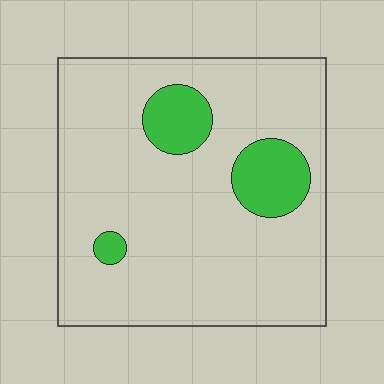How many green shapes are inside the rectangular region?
3.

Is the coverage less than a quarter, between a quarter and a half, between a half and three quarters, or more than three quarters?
Less than a quarter.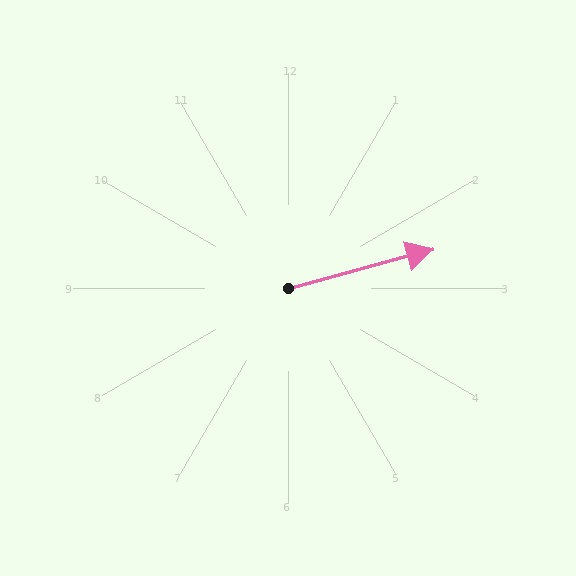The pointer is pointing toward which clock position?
Roughly 3 o'clock.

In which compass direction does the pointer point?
East.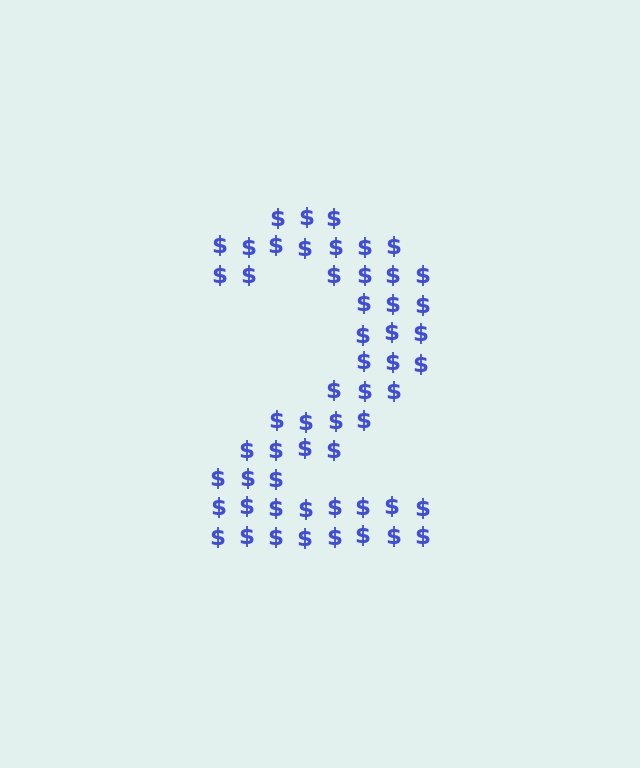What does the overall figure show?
The overall figure shows the digit 2.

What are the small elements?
The small elements are dollar signs.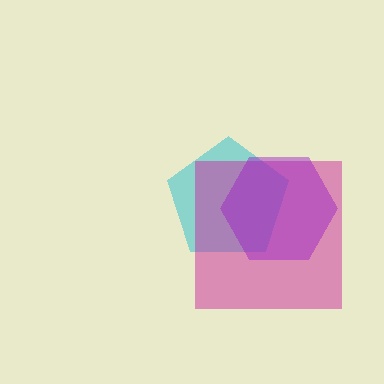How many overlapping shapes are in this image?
There are 3 overlapping shapes in the image.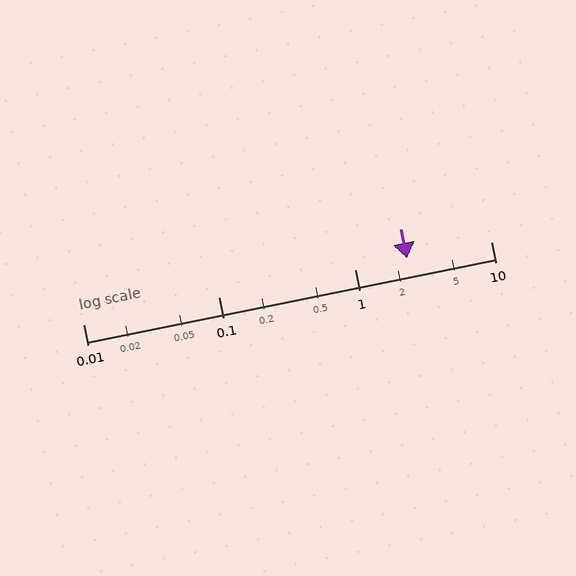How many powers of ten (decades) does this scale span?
The scale spans 3 decades, from 0.01 to 10.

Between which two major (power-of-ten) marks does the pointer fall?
The pointer is between 1 and 10.